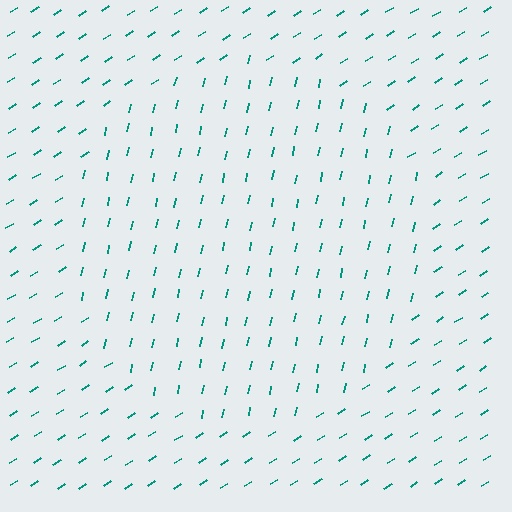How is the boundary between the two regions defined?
The boundary is defined purely by a change in line orientation (approximately 45 degrees difference). All lines are the same color and thickness.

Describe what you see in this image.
The image is filled with small teal line segments. A circle region in the image has lines oriented differently from the surrounding lines, creating a visible texture boundary.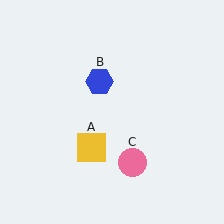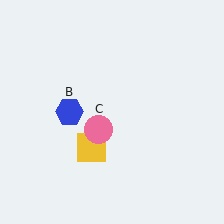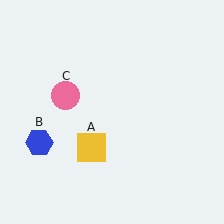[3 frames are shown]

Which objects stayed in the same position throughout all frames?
Yellow square (object A) remained stationary.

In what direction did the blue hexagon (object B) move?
The blue hexagon (object B) moved down and to the left.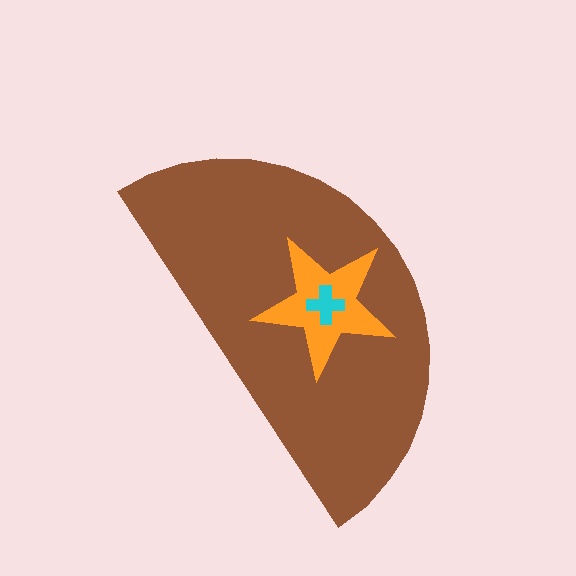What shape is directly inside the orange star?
The cyan cross.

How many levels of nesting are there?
3.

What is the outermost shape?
The brown semicircle.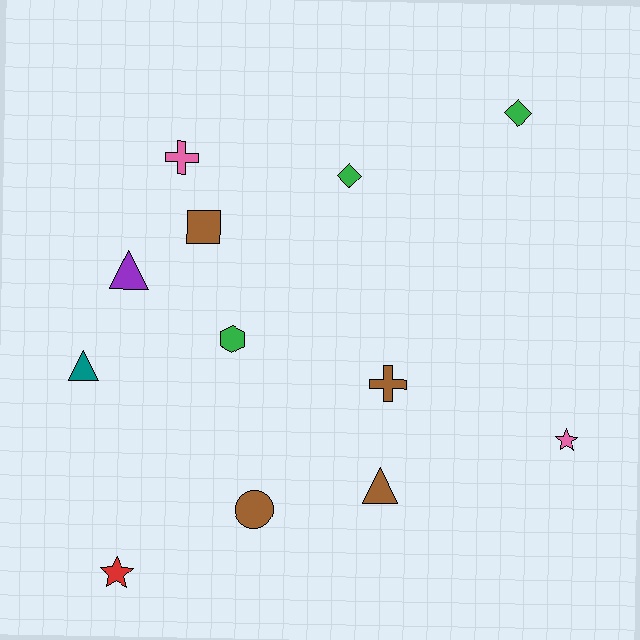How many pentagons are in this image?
There are no pentagons.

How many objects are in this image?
There are 12 objects.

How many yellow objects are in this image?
There are no yellow objects.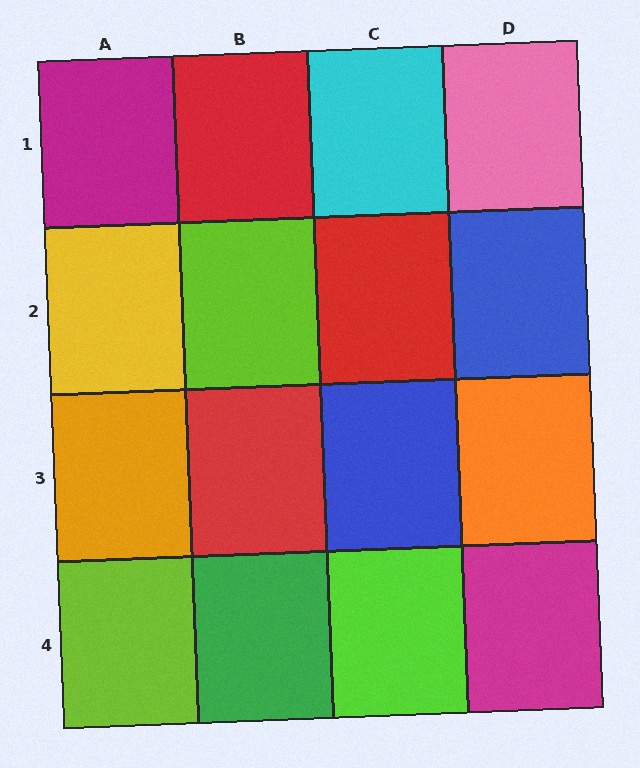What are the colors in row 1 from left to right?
Magenta, red, cyan, pink.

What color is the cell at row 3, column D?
Orange.